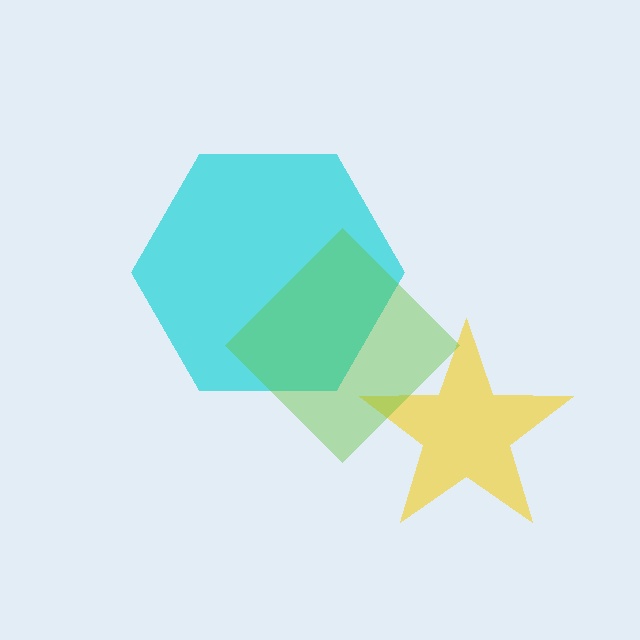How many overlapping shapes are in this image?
There are 3 overlapping shapes in the image.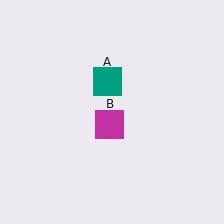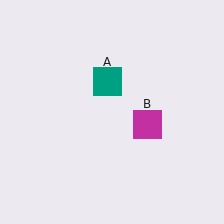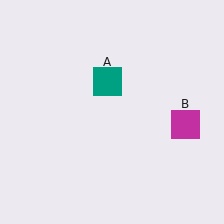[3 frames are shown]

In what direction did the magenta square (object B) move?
The magenta square (object B) moved right.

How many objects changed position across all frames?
1 object changed position: magenta square (object B).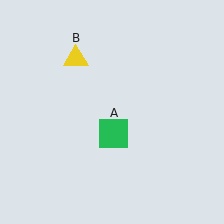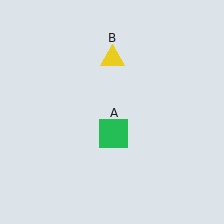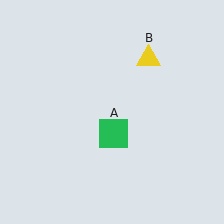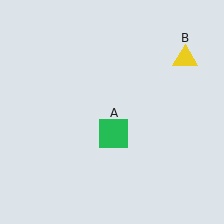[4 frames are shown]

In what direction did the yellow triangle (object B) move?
The yellow triangle (object B) moved right.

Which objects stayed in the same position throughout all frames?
Green square (object A) remained stationary.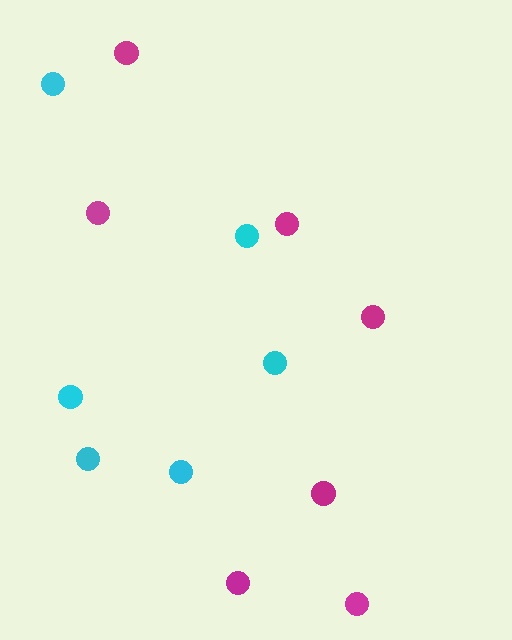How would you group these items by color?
There are 2 groups: one group of magenta circles (7) and one group of cyan circles (6).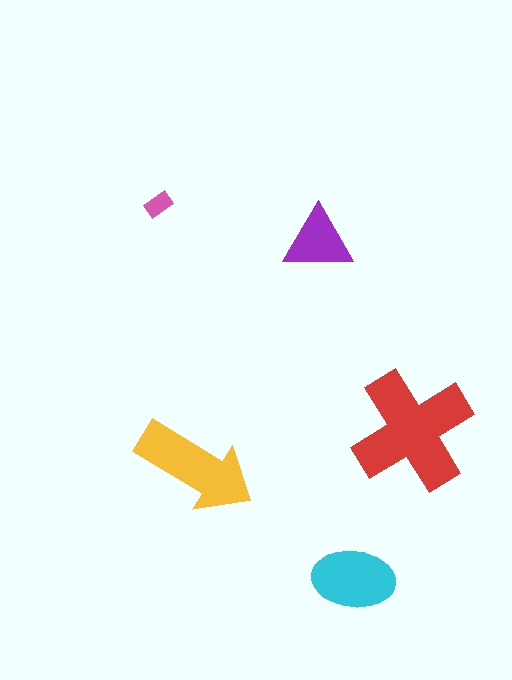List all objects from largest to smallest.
The red cross, the yellow arrow, the cyan ellipse, the purple triangle, the pink rectangle.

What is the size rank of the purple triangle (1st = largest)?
4th.